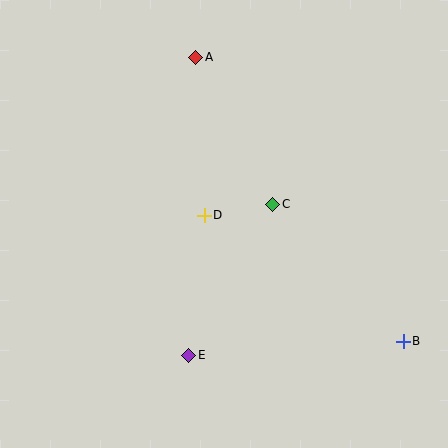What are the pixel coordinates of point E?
Point E is at (189, 355).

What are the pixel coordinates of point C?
Point C is at (273, 204).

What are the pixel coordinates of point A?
Point A is at (196, 57).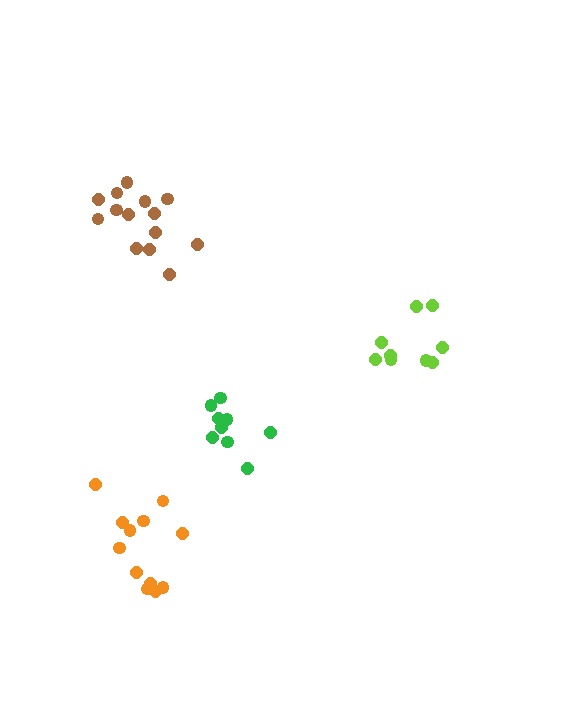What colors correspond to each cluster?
The clusters are colored: brown, orange, green, lime.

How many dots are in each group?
Group 1: 14 dots, Group 2: 12 dots, Group 3: 9 dots, Group 4: 9 dots (44 total).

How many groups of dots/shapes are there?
There are 4 groups.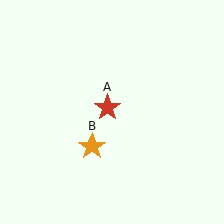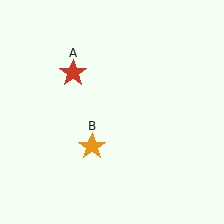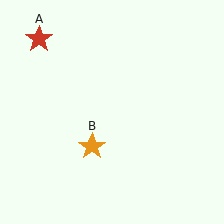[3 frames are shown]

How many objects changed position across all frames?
1 object changed position: red star (object A).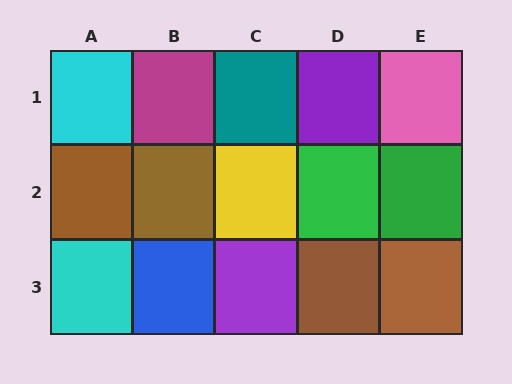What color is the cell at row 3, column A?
Cyan.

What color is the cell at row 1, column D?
Purple.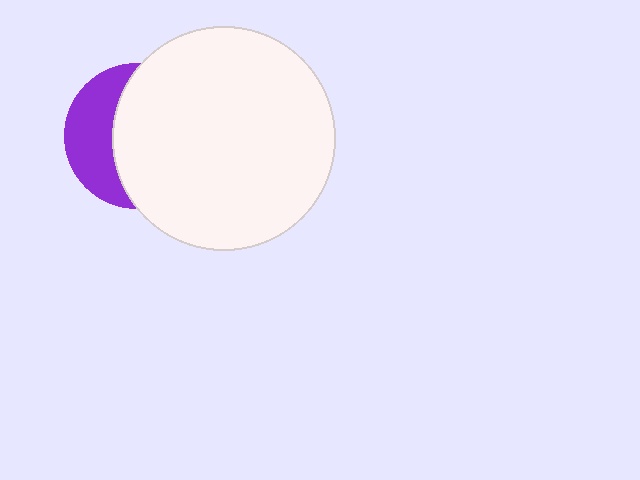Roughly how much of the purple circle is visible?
A small part of it is visible (roughly 36%).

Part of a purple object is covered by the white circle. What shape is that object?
It is a circle.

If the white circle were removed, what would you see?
You would see the complete purple circle.